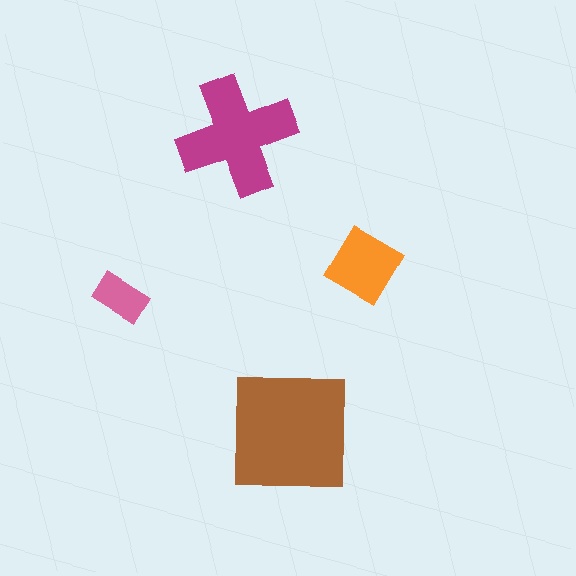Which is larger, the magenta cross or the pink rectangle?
The magenta cross.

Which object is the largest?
The brown square.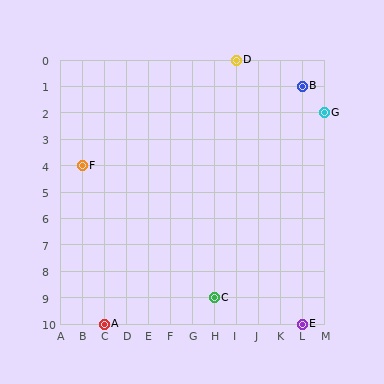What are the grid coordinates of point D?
Point D is at grid coordinates (I, 0).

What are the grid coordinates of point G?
Point G is at grid coordinates (M, 2).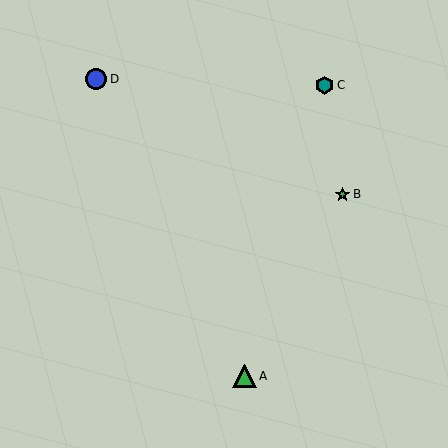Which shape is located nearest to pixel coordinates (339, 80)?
The teal hexagon (labeled C) at (325, 85) is nearest to that location.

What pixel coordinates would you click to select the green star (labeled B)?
Click at (342, 194) to select the green star B.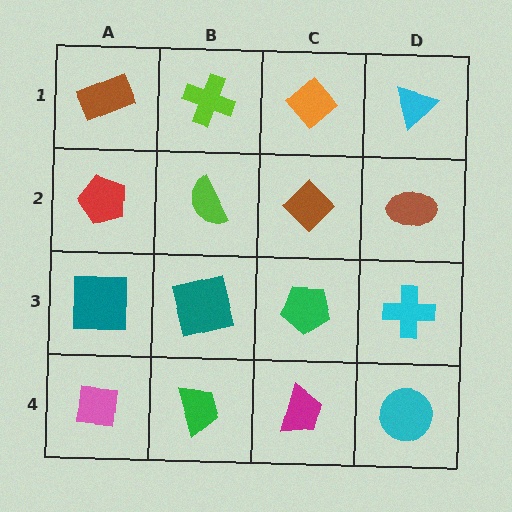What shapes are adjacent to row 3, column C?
A brown diamond (row 2, column C), a magenta trapezoid (row 4, column C), a teal square (row 3, column B), a cyan cross (row 3, column D).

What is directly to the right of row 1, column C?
A cyan triangle.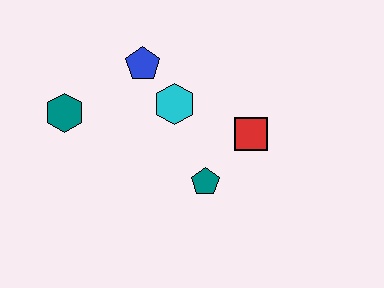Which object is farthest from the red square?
The teal hexagon is farthest from the red square.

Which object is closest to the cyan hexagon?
The blue pentagon is closest to the cyan hexagon.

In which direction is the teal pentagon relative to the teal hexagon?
The teal pentagon is to the right of the teal hexagon.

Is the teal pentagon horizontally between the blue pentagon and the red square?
Yes